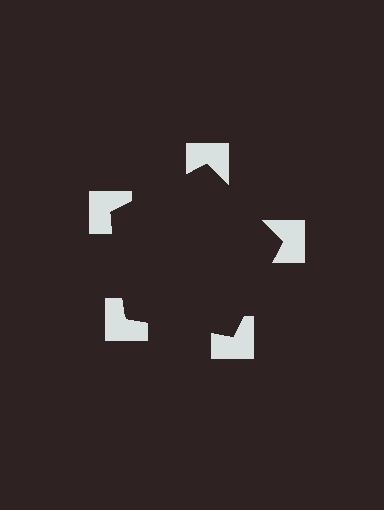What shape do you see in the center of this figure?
An illusory pentagon — its edges are inferred from the aligned wedge cuts in the notched squares, not physically drawn.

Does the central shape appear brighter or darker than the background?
It typically appears slightly darker than the background, even though no actual brightness change is drawn.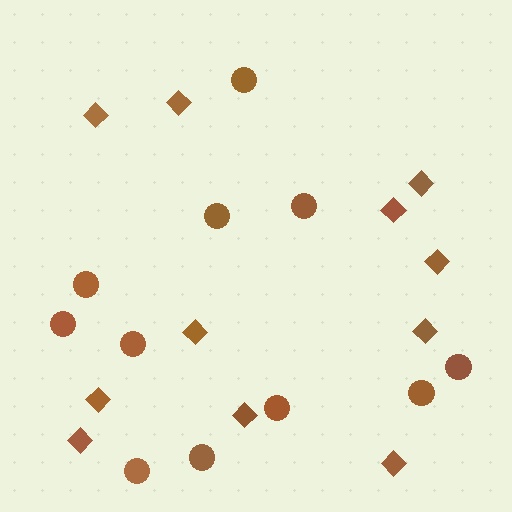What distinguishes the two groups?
There are 2 groups: one group of diamonds (11) and one group of circles (11).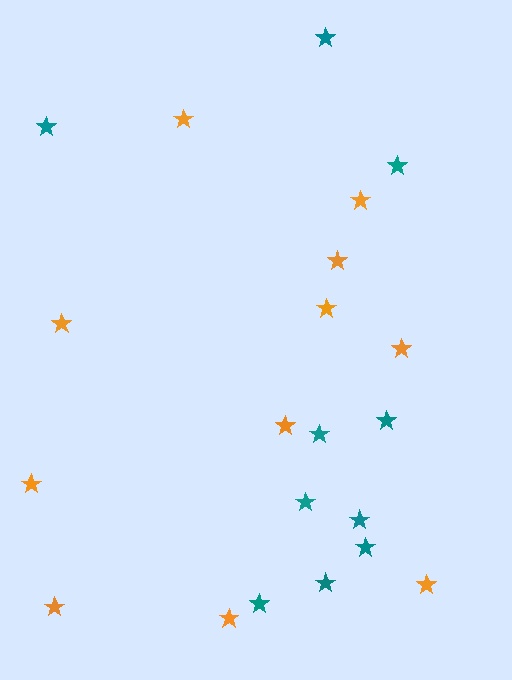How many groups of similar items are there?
There are 2 groups: one group of orange stars (11) and one group of teal stars (10).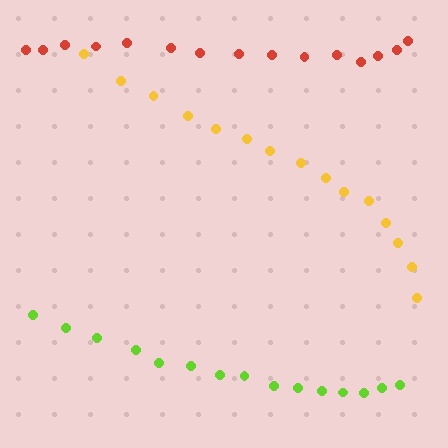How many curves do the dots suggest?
There are 3 distinct paths.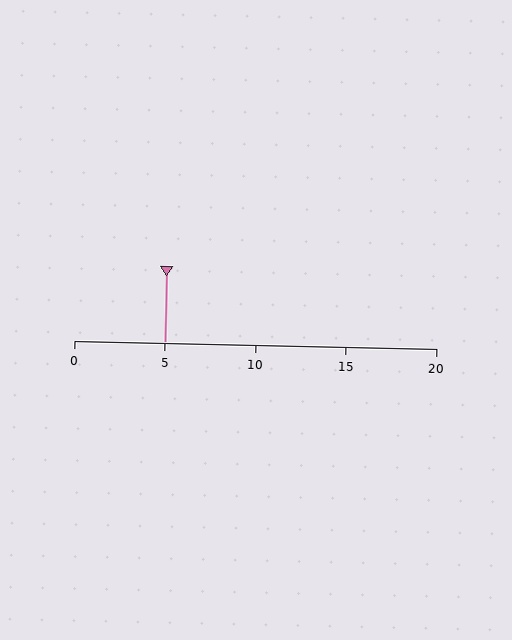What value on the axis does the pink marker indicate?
The marker indicates approximately 5.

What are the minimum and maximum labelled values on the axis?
The axis runs from 0 to 20.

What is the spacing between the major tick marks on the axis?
The major ticks are spaced 5 apart.